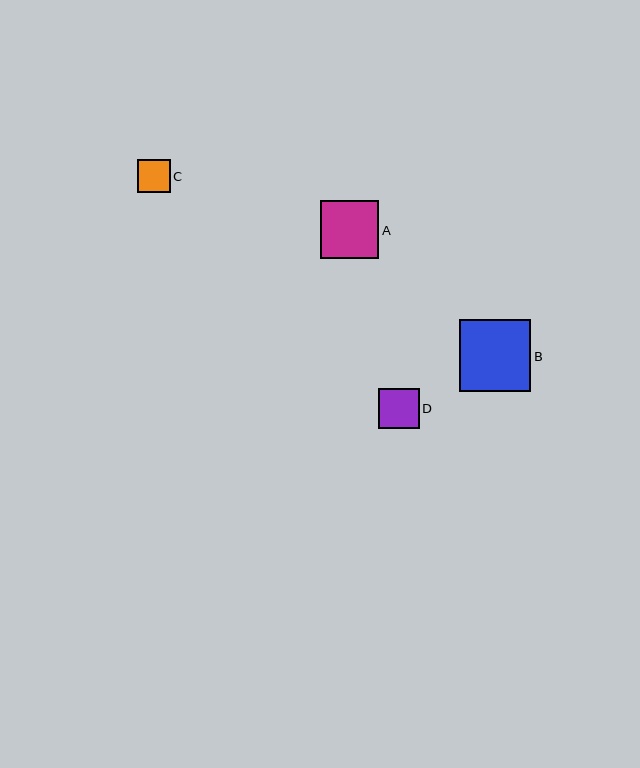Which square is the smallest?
Square C is the smallest with a size of approximately 33 pixels.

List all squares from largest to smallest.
From largest to smallest: B, A, D, C.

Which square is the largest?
Square B is the largest with a size of approximately 72 pixels.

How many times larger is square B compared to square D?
Square B is approximately 1.8 times the size of square D.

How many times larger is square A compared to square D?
Square A is approximately 1.4 times the size of square D.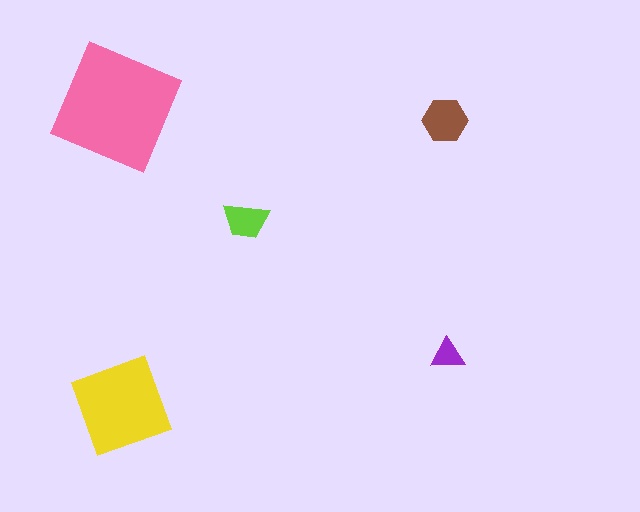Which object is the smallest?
The purple triangle.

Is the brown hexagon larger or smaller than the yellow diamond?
Smaller.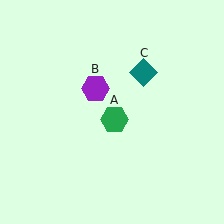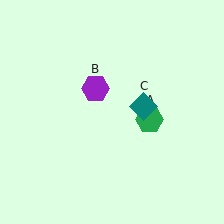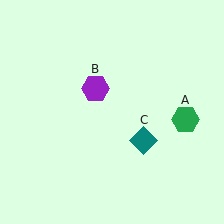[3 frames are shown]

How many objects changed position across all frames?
2 objects changed position: green hexagon (object A), teal diamond (object C).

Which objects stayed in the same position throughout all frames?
Purple hexagon (object B) remained stationary.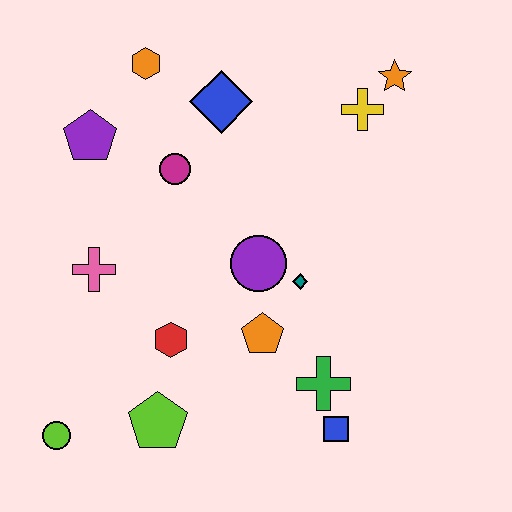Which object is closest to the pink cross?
The red hexagon is closest to the pink cross.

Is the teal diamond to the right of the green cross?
No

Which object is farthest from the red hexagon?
The orange star is farthest from the red hexagon.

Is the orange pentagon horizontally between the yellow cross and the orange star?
No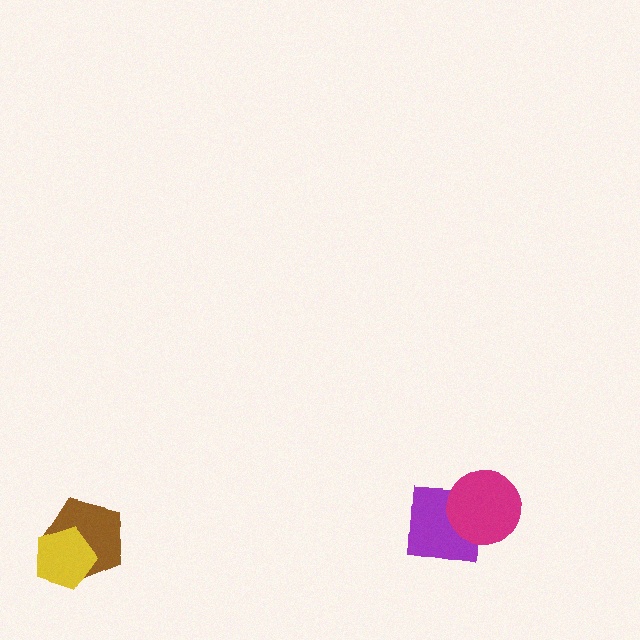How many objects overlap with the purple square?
1 object overlaps with the purple square.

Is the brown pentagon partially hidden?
Yes, it is partially covered by another shape.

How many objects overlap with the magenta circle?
1 object overlaps with the magenta circle.